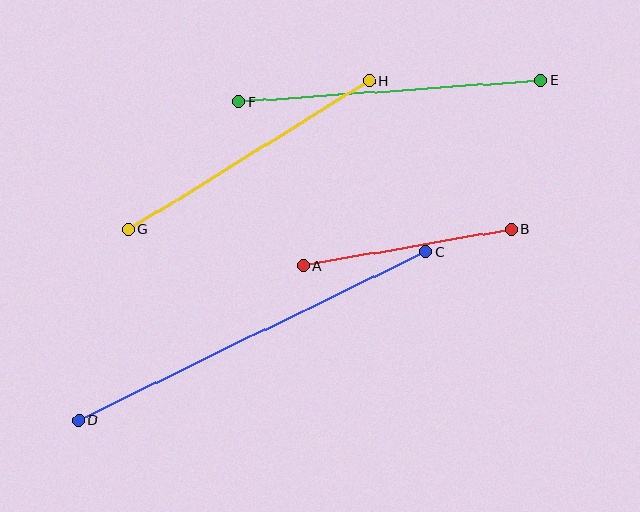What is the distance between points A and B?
The distance is approximately 211 pixels.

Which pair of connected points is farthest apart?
Points C and D are farthest apart.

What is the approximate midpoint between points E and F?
The midpoint is at approximately (390, 91) pixels.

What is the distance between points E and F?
The distance is approximately 302 pixels.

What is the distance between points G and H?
The distance is approximately 283 pixels.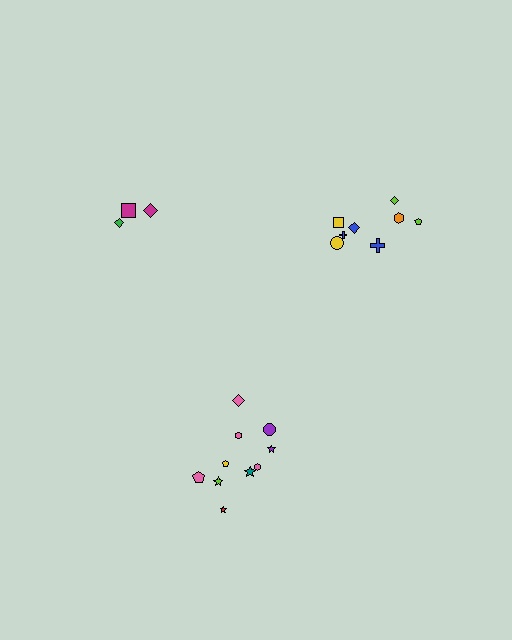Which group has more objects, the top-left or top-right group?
The top-right group.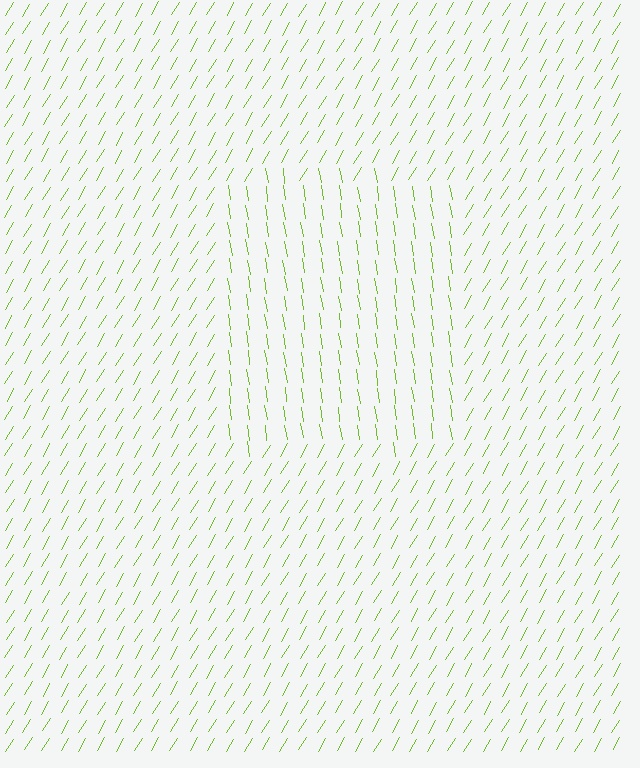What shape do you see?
I see a rectangle.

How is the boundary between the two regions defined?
The boundary is defined purely by a change in line orientation (approximately 40 degrees difference). All lines are the same color and thickness.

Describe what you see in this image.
The image is filled with small lime line segments. A rectangle region in the image has lines oriented differently from the surrounding lines, creating a visible texture boundary.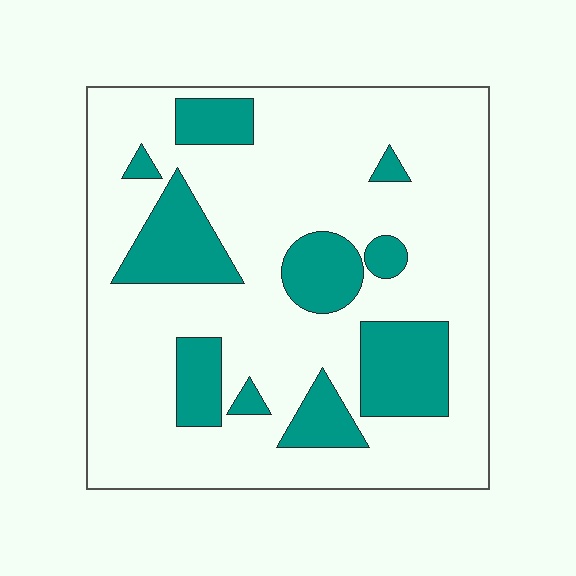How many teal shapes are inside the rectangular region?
10.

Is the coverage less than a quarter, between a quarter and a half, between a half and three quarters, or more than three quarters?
Less than a quarter.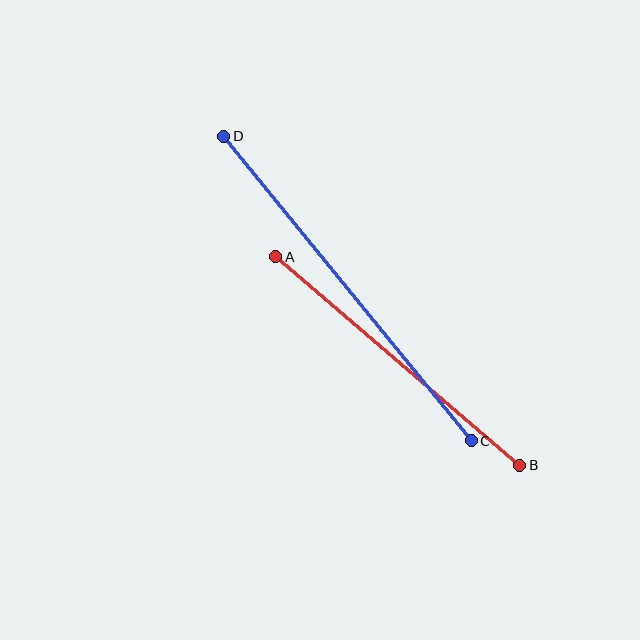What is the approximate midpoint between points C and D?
The midpoint is at approximately (348, 288) pixels.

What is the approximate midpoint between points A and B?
The midpoint is at approximately (398, 361) pixels.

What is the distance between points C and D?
The distance is approximately 392 pixels.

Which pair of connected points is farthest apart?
Points C and D are farthest apart.